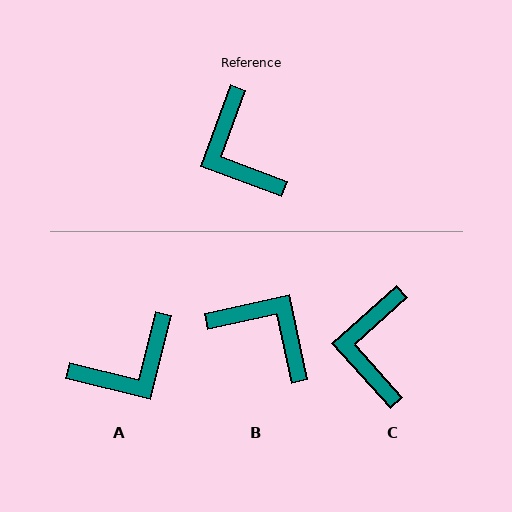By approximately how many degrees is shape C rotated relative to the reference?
Approximately 27 degrees clockwise.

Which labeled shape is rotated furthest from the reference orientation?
B, about 147 degrees away.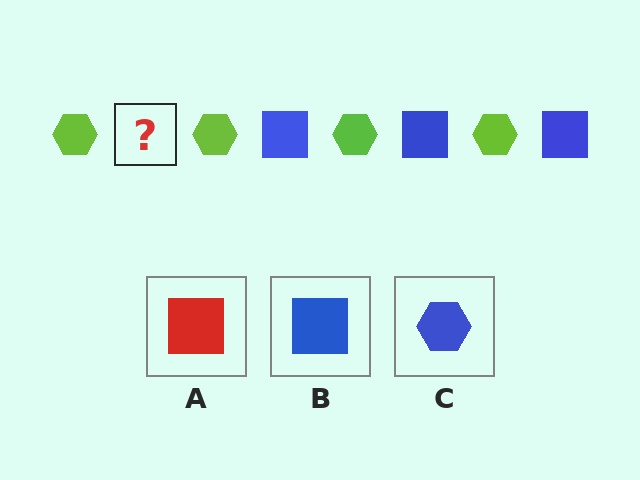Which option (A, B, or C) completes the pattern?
B.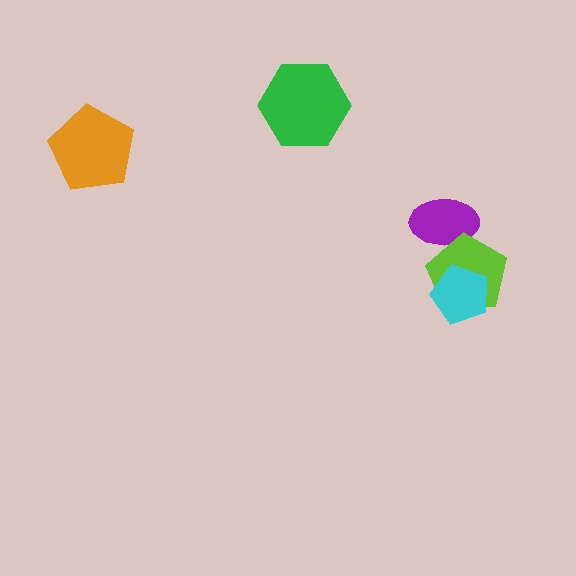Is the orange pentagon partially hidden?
No, no other shape covers it.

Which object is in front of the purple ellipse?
The lime pentagon is in front of the purple ellipse.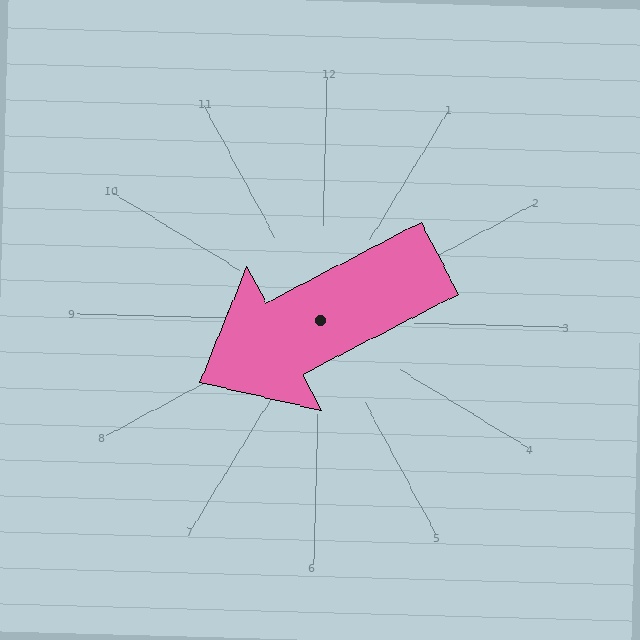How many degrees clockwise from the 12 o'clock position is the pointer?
Approximately 241 degrees.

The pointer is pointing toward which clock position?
Roughly 8 o'clock.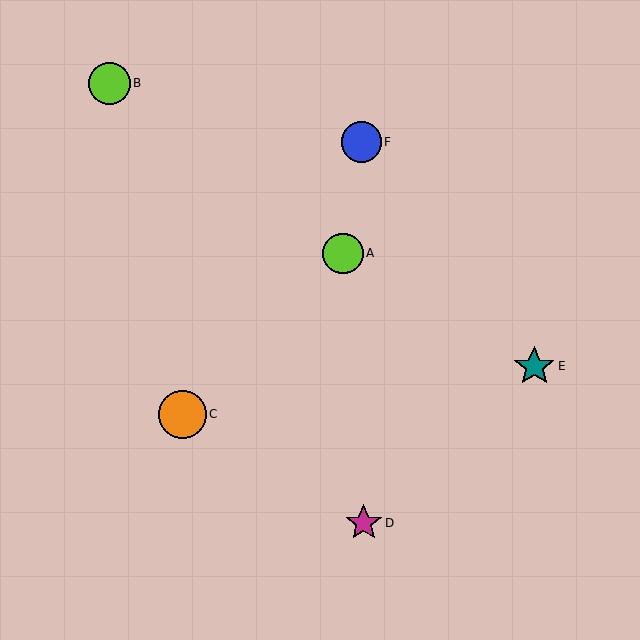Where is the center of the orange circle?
The center of the orange circle is at (182, 414).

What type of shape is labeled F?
Shape F is a blue circle.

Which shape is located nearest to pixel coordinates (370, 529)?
The magenta star (labeled D) at (364, 523) is nearest to that location.